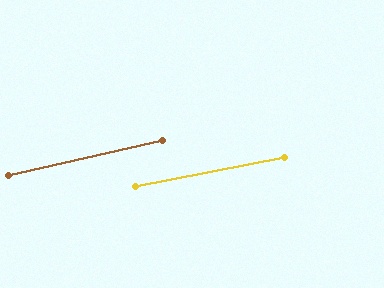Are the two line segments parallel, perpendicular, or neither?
Parallel — their directions differ by only 2.0°.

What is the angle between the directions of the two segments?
Approximately 2 degrees.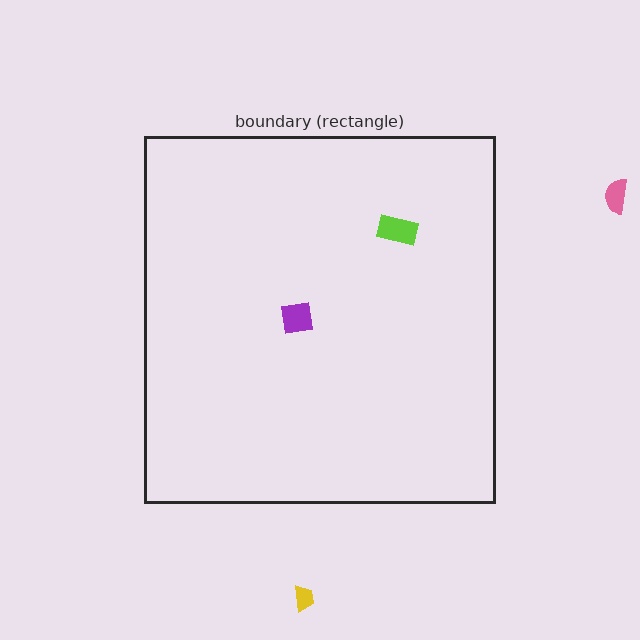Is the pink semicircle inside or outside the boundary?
Outside.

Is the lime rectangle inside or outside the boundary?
Inside.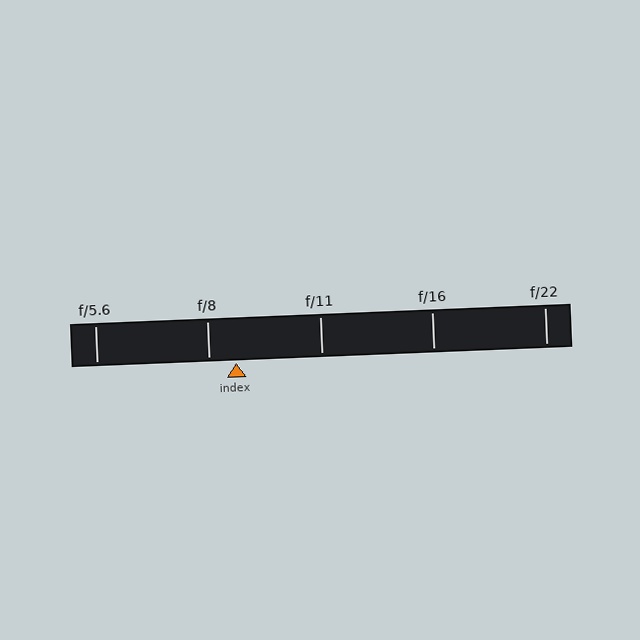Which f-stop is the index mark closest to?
The index mark is closest to f/8.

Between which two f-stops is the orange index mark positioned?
The index mark is between f/8 and f/11.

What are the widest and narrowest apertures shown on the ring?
The widest aperture shown is f/5.6 and the narrowest is f/22.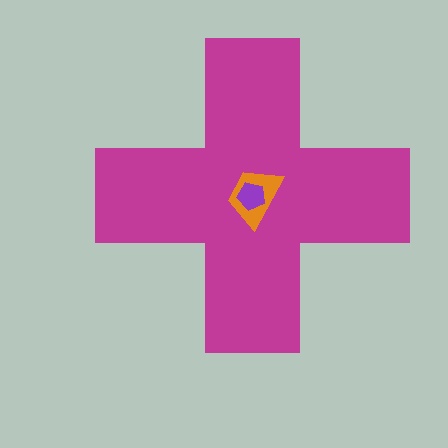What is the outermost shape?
The magenta cross.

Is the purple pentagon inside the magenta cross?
Yes.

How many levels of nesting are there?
3.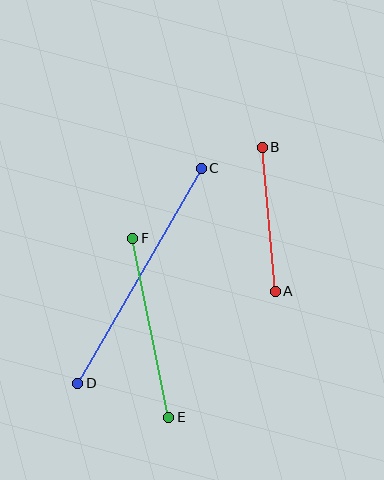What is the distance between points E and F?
The distance is approximately 183 pixels.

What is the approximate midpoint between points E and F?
The midpoint is at approximately (151, 328) pixels.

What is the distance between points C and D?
The distance is approximately 248 pixels.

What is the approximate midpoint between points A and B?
The midpoint is at approximately (269, 219) pixels.